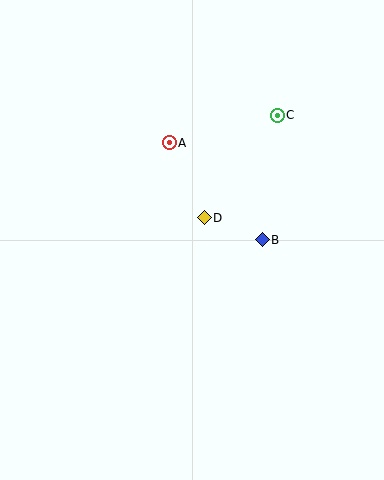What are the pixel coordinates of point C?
Point C is at (277, 115).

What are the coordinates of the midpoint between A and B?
The midpoint between A and B is at (216, 191).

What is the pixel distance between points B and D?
The distance between B and D is 62 pixels.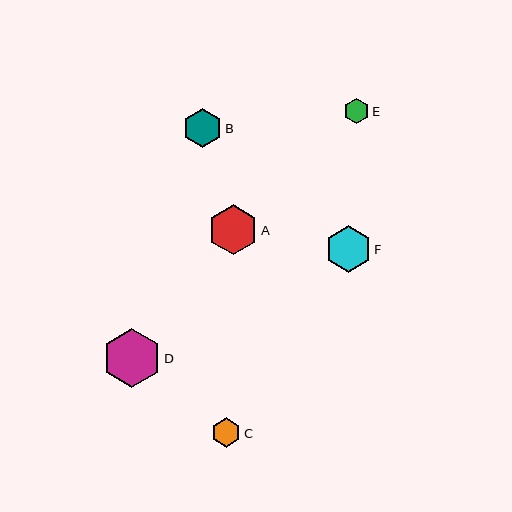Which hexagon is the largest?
Hexagon D is the largest with a size of approximately 59 pixels.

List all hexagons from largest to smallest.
From largest to smallest: D, A, F, B, C, E.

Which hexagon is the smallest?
Hexagon E is the smallest with a size of approximately 25 pixels.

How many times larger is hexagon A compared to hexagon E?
Hexagon A is approximately 2.0 times the size of hexagon E.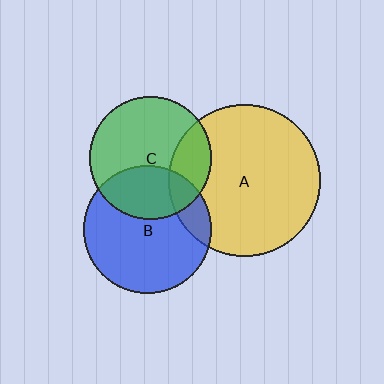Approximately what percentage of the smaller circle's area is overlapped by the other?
Approximately 15%.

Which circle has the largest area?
Circle A (yellow).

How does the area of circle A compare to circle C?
Approximately 1.5 times.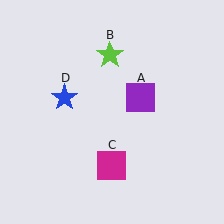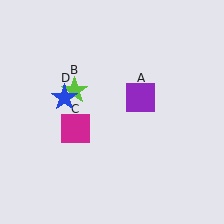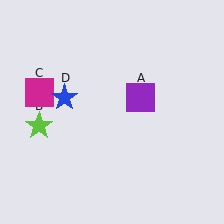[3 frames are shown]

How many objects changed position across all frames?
2 objects changed position: lime star (object B), magenta square (object C).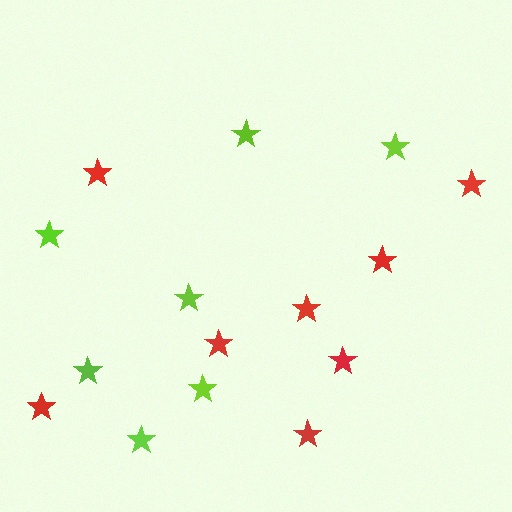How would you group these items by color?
There are 2 groups: one group of red stars (8) and one group of lime stars (7).